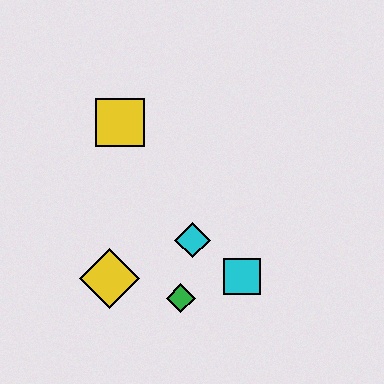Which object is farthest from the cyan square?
The yellow square is farthest from the cyan square.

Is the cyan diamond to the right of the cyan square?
No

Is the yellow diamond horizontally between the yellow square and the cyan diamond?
No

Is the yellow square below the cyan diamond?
No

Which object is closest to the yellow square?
The cyan diamond is closest to the yellow square.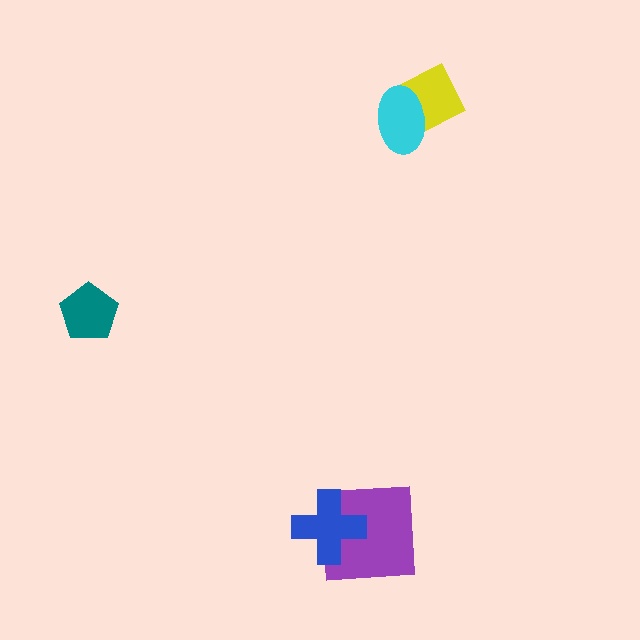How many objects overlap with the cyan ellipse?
1 object overlaps with the cyan ellipse.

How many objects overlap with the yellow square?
1 object overlaps with the yellow square.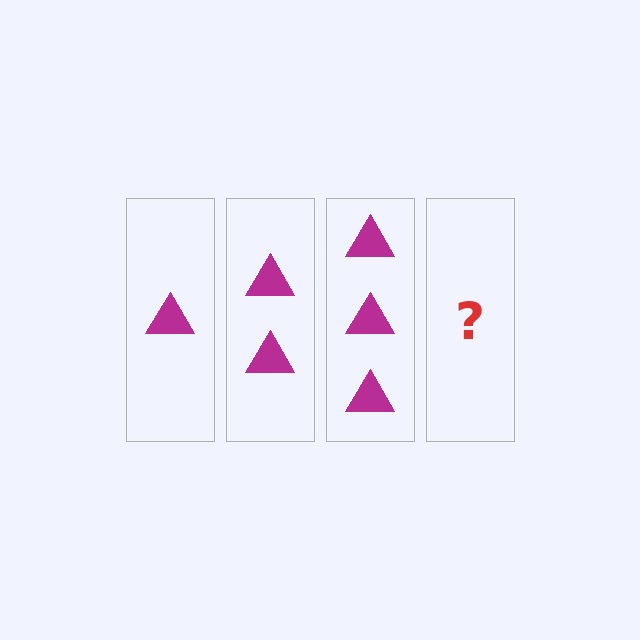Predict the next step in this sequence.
The next step is 4 triangles.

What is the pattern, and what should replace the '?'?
The pattern is that each step adds one more triangle. The '?' should be 4 triangles.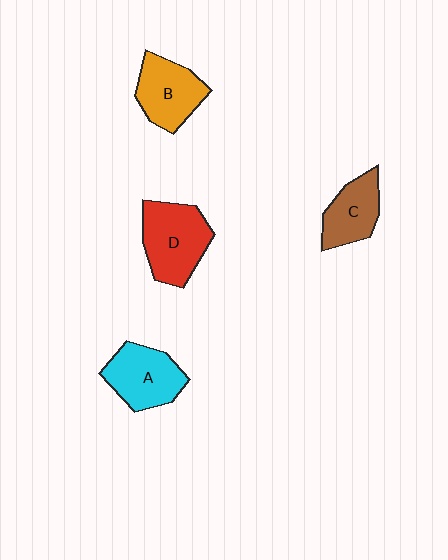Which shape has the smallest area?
Shape C (brown).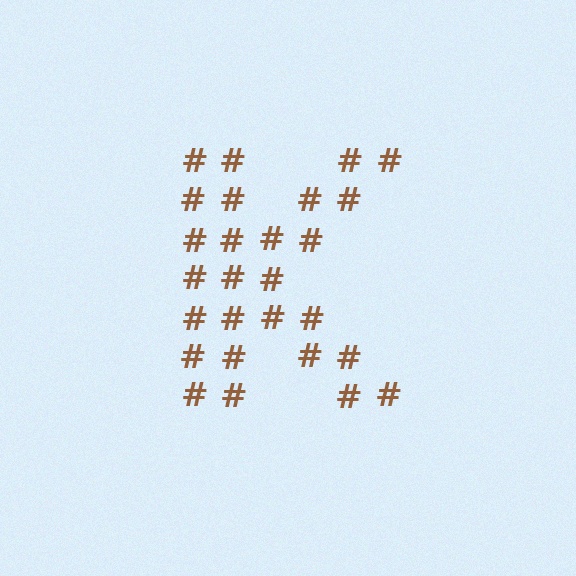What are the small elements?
The small elements are hash symbols.